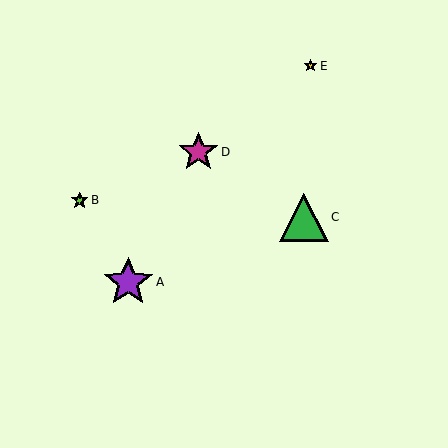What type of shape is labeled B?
Shape B is a lime star.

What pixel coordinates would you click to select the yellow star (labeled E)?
Click at (311, 66) to select the yellow star E.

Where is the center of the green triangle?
The center of the green triangle is at (304, 217).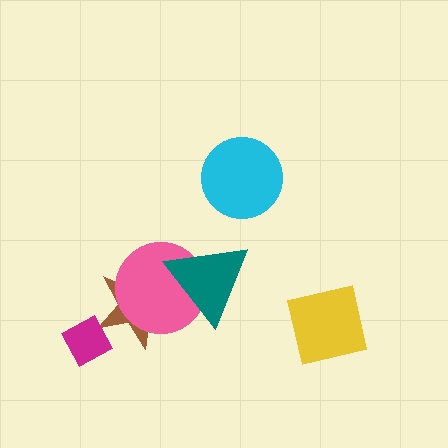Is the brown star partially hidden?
Yes, it is partially covered by another shape.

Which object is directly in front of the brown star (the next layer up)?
The pink circle is directly in front of the brown star.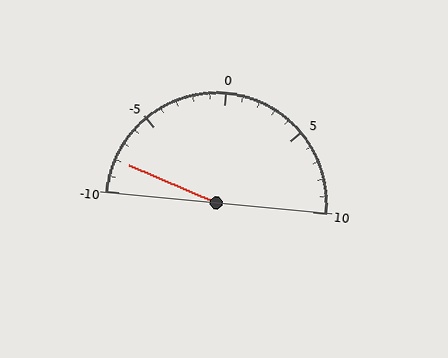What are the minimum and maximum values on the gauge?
The gauge ranges from -10 to 10.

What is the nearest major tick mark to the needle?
The nearest major tick mark is -10.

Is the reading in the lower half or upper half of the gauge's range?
The reading is in the lower half of the range (-10 to 10).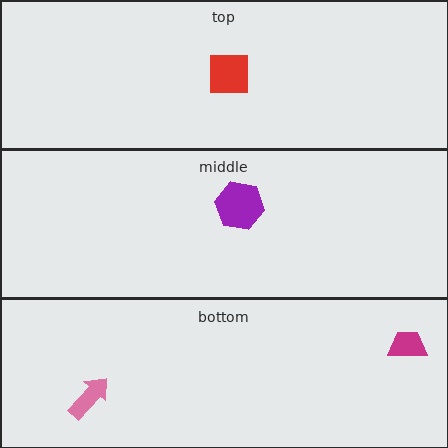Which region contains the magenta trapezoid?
The bottom region.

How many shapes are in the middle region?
1.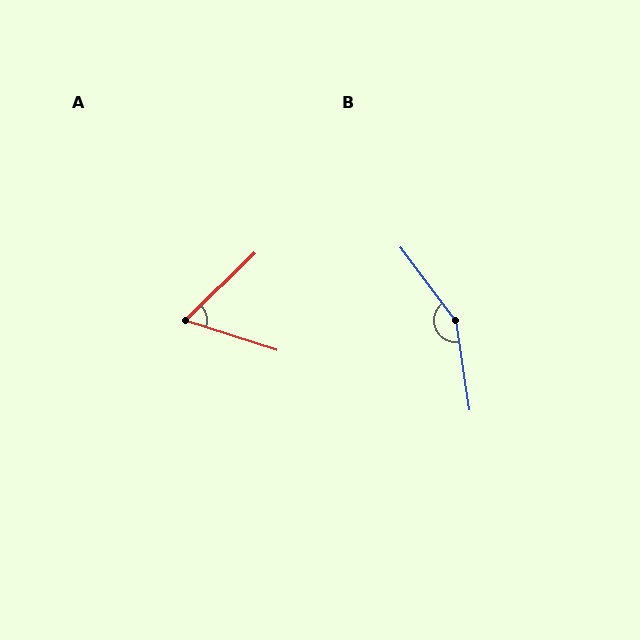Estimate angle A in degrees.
Approximately 62 degrees.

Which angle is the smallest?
A, at approximately 62 degrees.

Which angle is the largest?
B, at approximately 152 degrees.